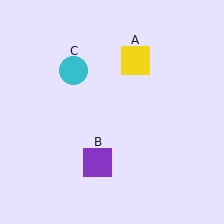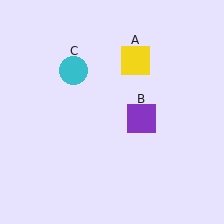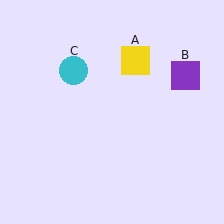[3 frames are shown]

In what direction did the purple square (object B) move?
The purple square (object B) moved up and to the right.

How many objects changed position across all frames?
1 object changed position: purple square (object B).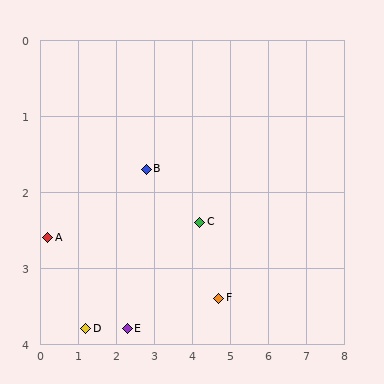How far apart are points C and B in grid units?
Points C and B are about 1.6 grid units apart.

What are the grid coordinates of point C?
Point C is at approximately (4.2, 2.4).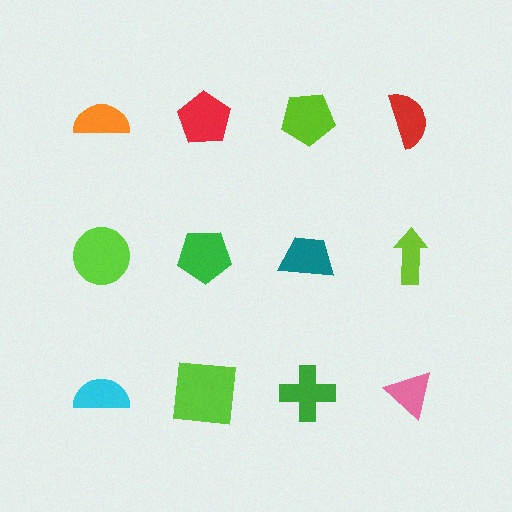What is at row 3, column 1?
A cyan semicircle.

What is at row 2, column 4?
A lime arrow.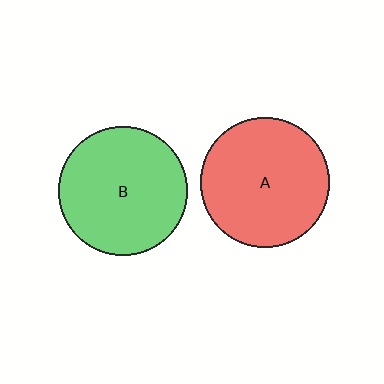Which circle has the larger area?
Circle A (red).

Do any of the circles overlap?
No, none of the circles overlap.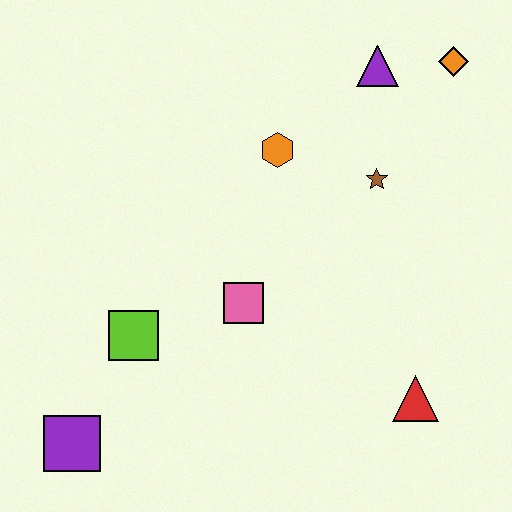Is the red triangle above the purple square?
Yes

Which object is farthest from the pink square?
The orange diamond is farthest from the pink square.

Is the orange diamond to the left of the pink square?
No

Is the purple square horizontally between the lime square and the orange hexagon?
No